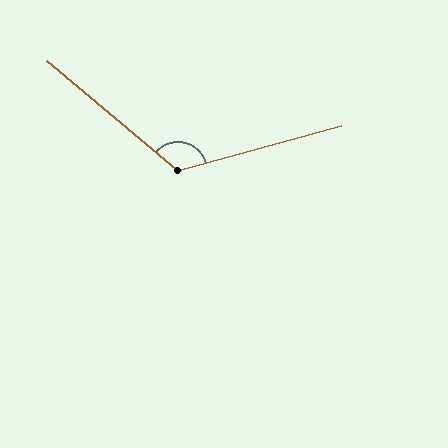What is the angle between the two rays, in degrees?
Approximately 125 degrees.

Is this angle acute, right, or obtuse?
It is obtuse.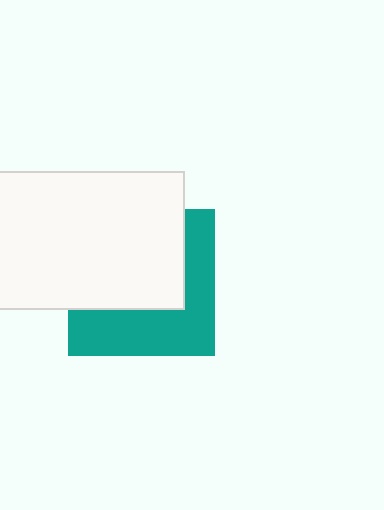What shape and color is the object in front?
The object in front is a white rectangle.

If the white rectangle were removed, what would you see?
You would see the complete teal square.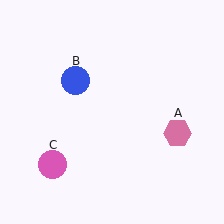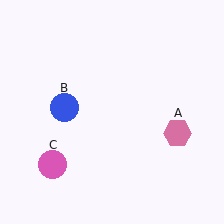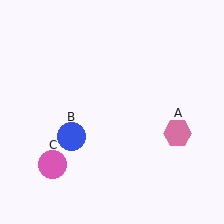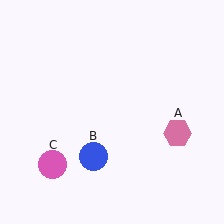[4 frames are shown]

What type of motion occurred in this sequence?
The blue circle (object B) rotated counterclockwise around the center of the scene.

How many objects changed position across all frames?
1 object changed position: blue circle (object B).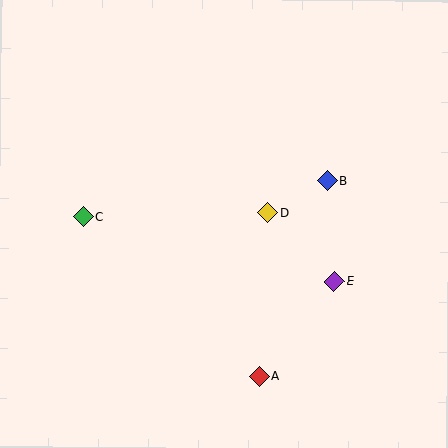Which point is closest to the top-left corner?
Point C is closest to the top-left corner.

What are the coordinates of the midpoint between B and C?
The midpoint between B and C is at (205, 199).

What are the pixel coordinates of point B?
Point B is at (328, 181).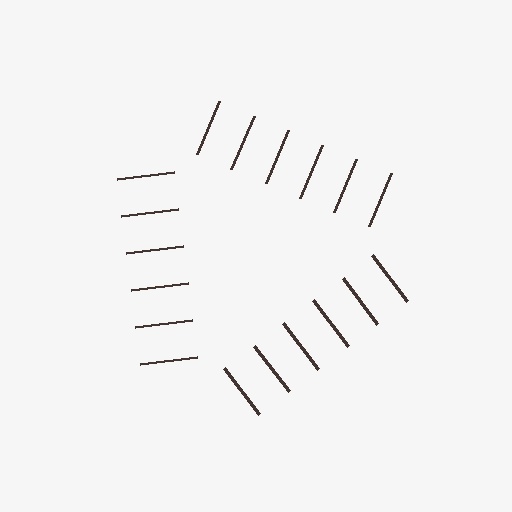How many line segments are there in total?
18 — 6 along each of the 3 edges.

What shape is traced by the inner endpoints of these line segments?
An illusory triangle — the line segments terminate on its edges but no continuous stroke is drawn.